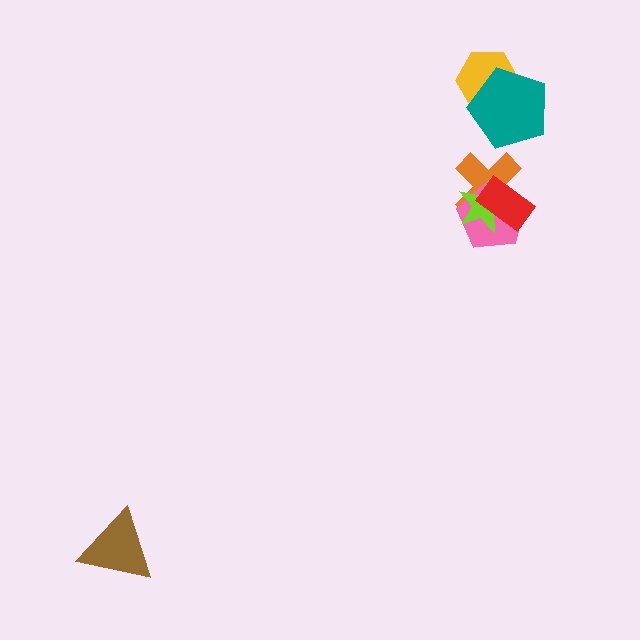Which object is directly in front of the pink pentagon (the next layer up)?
The lime star is directly in front of the pink pentagon.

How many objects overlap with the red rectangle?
3 objects overlap with the red rectangle.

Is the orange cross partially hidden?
Yes, it is partially covered by another shape.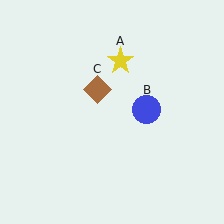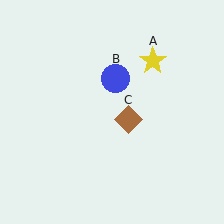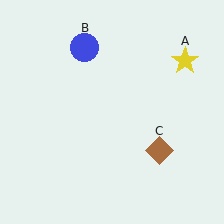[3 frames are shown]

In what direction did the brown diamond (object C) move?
The brown diamond (object C) moved down and to the right.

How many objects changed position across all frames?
3 objects changed position: yellow star (object A), blue circle (object B), brown diamond (object C).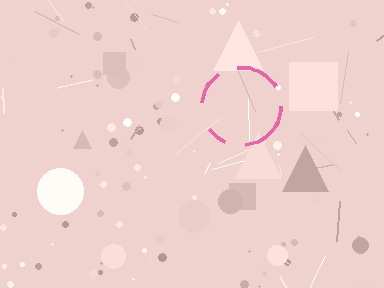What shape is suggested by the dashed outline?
The dashed outline suggests a circle.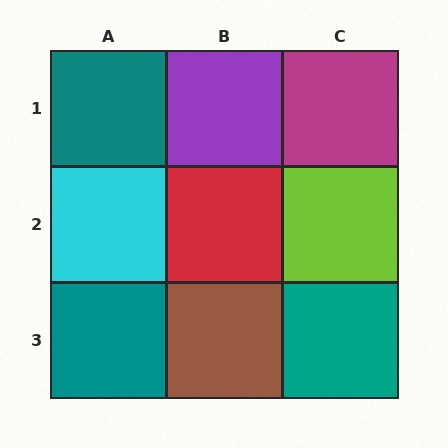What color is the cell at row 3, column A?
Teal.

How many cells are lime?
1 cell is lime.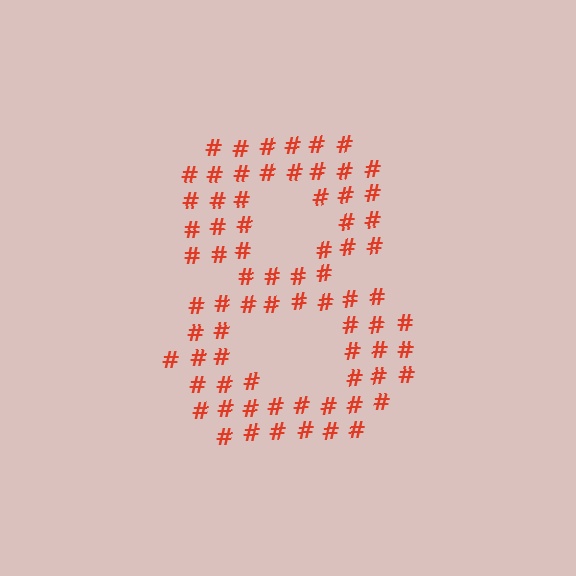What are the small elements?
The small elements are hash symbols.